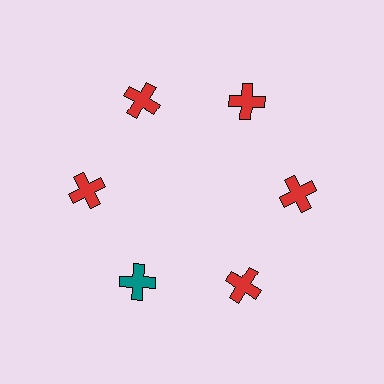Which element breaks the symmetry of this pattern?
The teal cross at roughly the 7 o'clock position breaks the symmetry. All other shapes are red crosses.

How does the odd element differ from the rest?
It has a different color: teal instead of red.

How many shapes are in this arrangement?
There are 6 shapes arranged in a ring pattern.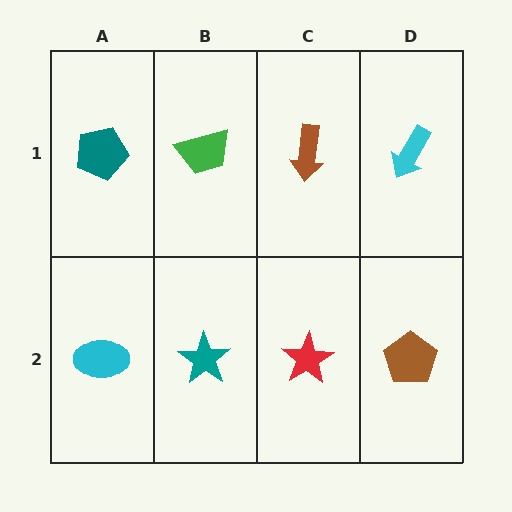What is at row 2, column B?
A teal star.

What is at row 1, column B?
A green trapezoid.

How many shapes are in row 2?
4 shapes.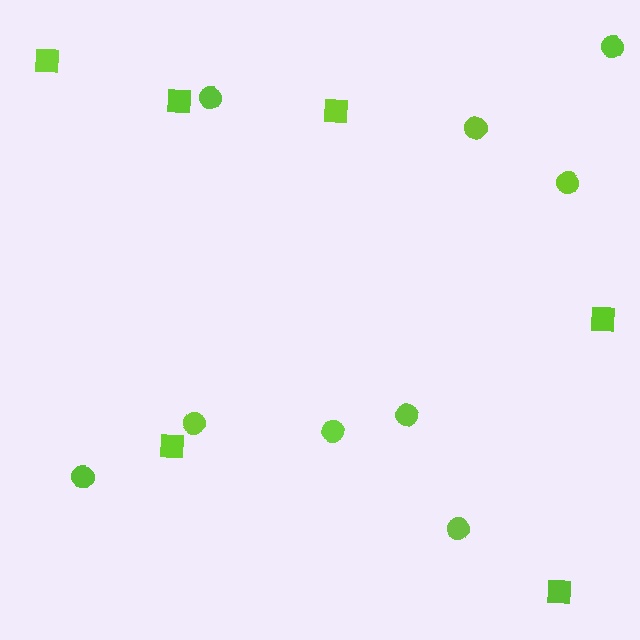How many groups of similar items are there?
There are 2 groups: one group of circles (9) and one group of squares (6).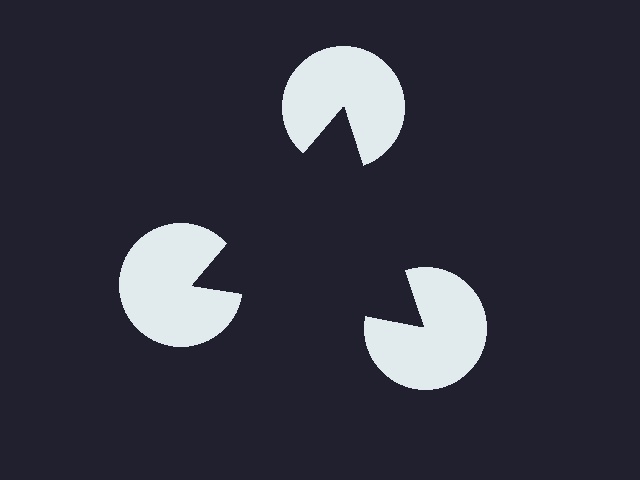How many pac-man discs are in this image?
There are 3 — one at each vertex of the illusory triangle.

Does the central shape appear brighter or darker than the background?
It typically appears slightly darker than the background, even though no actual brightness change is drawn.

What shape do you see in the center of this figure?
An illusory triangle — its edges are inferred from the aligned wedge cuts in the pac-man discs, not physically drawn.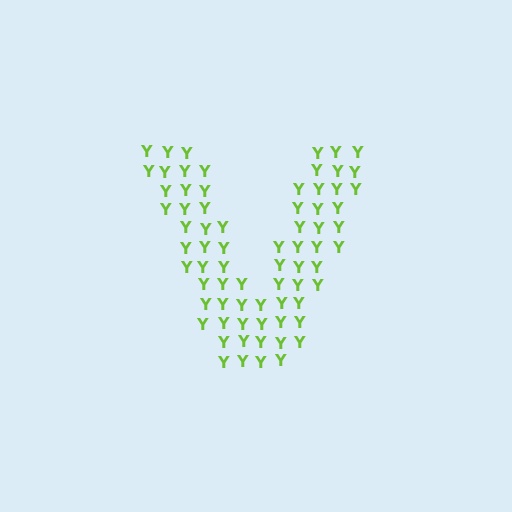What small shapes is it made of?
It is made of small letter Y's.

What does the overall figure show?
The overall figure shows the letter V.